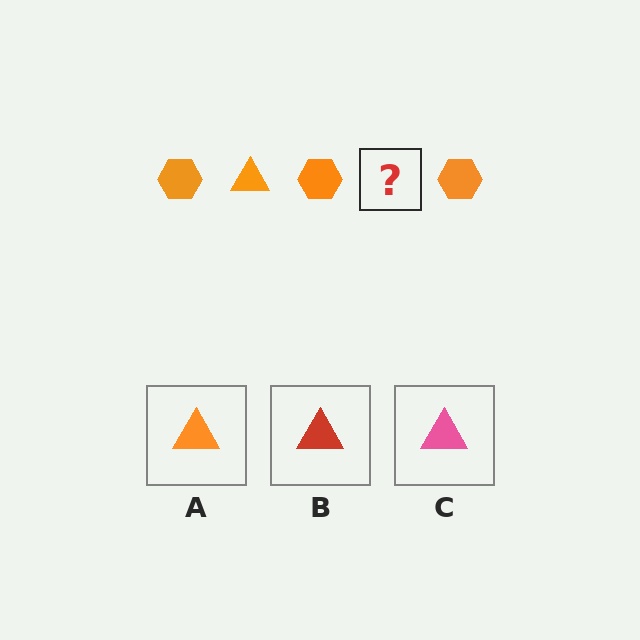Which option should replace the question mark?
Option A.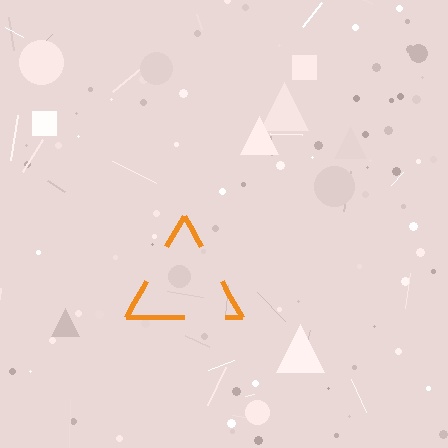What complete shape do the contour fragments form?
The contour fragments form a triangle.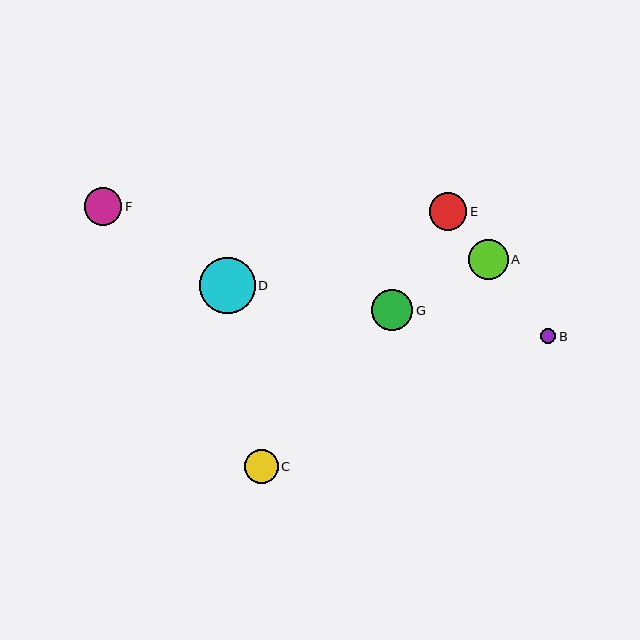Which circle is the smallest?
Circle B is the smallest with a size of approximately 15 pixels.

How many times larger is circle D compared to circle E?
Circle D is approximately 1.5 times the size of circle E.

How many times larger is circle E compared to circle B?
Circle E is approximately 2.5 times the size of circle B.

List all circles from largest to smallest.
From largest to smallest: D, G, A, F, E, C, B.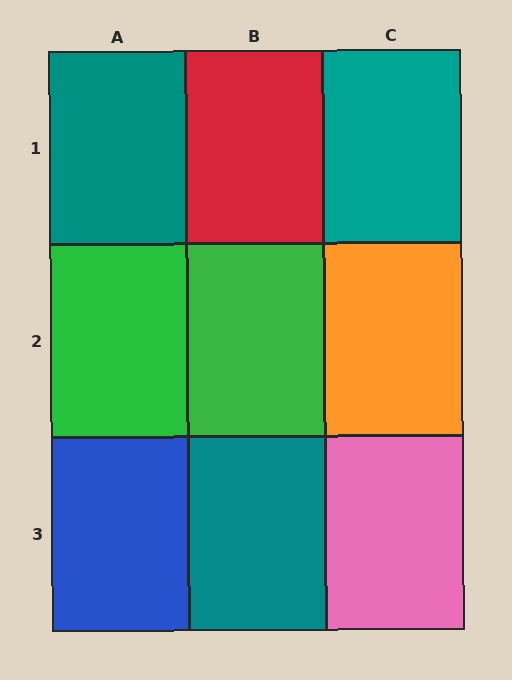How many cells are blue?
1 cell is blue.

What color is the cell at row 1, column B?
Red.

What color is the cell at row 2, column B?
Green.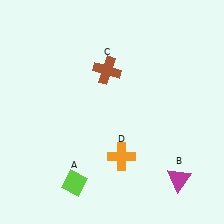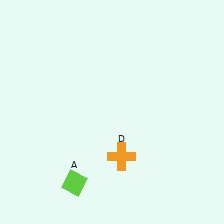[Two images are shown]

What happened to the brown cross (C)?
The brown cross (C) was removed in Image 2. It was in the top-left area of Image 1.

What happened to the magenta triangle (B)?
The magenta triangle (B) was removed in Image 2. It was in the bottom-right area of Image 1.